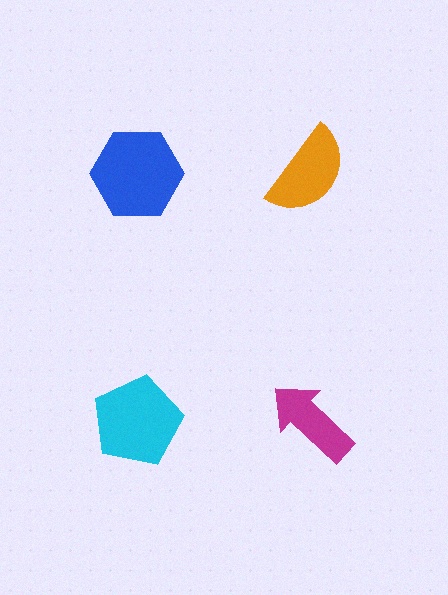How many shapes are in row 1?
2 shapes.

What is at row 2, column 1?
A cyan pentagon.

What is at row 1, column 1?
A blue hexagon.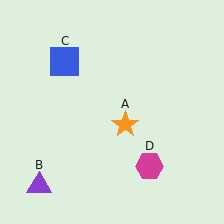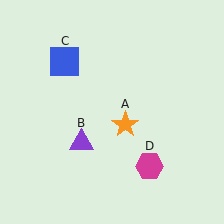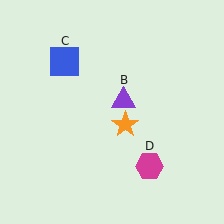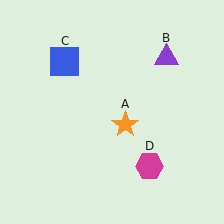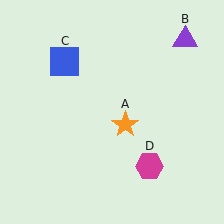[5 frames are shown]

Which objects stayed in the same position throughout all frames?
Orange star (object A) and blue square (object C) and magenta hexagon (object D) remained stationary.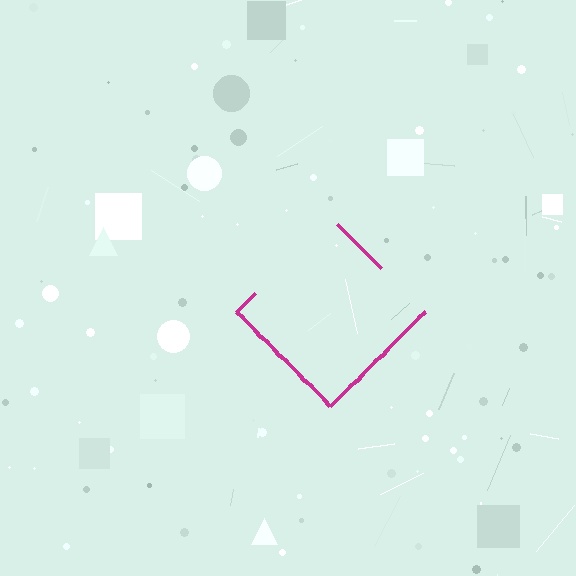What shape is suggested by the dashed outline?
The dashed outline suggests a diamond.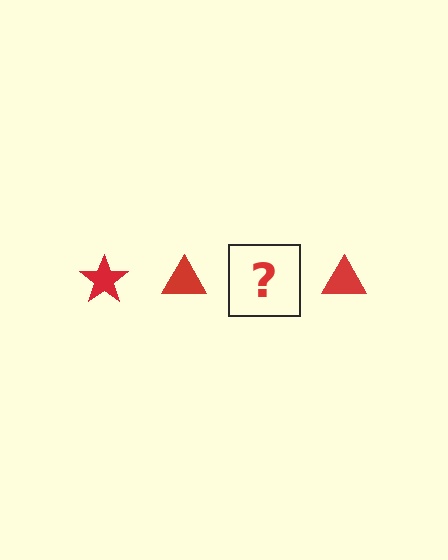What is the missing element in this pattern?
The missing element is a red star.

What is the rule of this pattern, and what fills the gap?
The rule is that the pattern cycles through star, triangle shapes in red. The gap should be filled with a red star.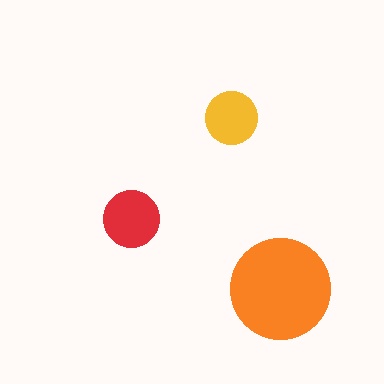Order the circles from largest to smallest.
the orange one, the red one, the yellow one.